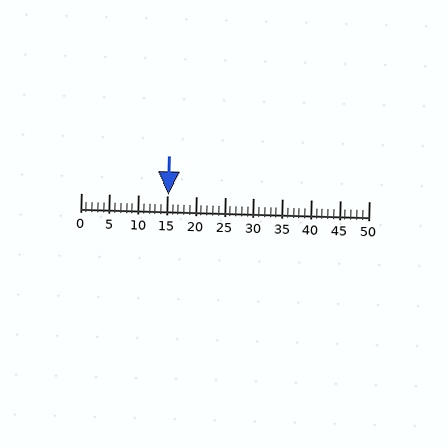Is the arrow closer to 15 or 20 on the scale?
The arrow is closer to 15.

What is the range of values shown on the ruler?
The ruler shows values from 0 to 50.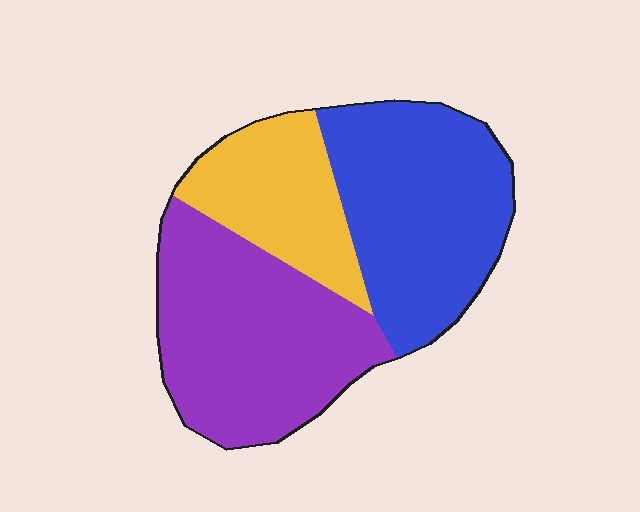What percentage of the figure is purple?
Purple covers roughly 40% of the figure.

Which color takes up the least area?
Yellow, at roughly 20%.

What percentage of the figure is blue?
Blue takes up between a quarter and a half of the figure.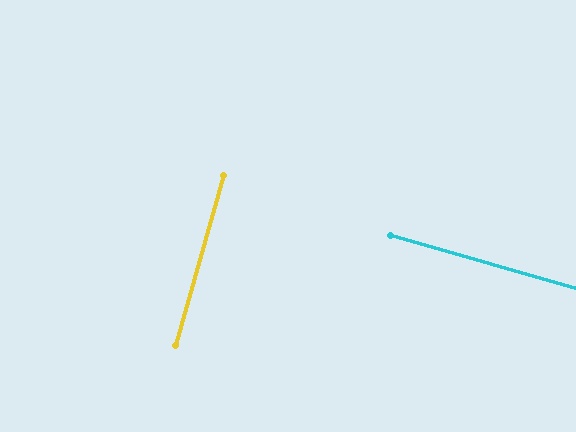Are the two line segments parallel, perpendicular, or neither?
Perpendicular — they meet at approximately 90°.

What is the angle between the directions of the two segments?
Approximately 90 degrees.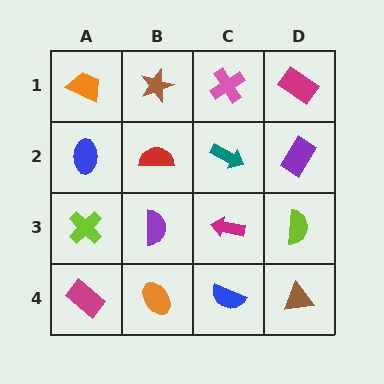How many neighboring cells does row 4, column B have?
3.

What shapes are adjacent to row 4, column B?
A purple semicircle (row 3, column B), a magenta rectangle (row 4, column A), a blue semicircle (row 4, column C).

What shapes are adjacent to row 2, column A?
An orange trapezoid (row 1, column A), a lime cross (row 3, column A), a red semicircle (row 2, column B).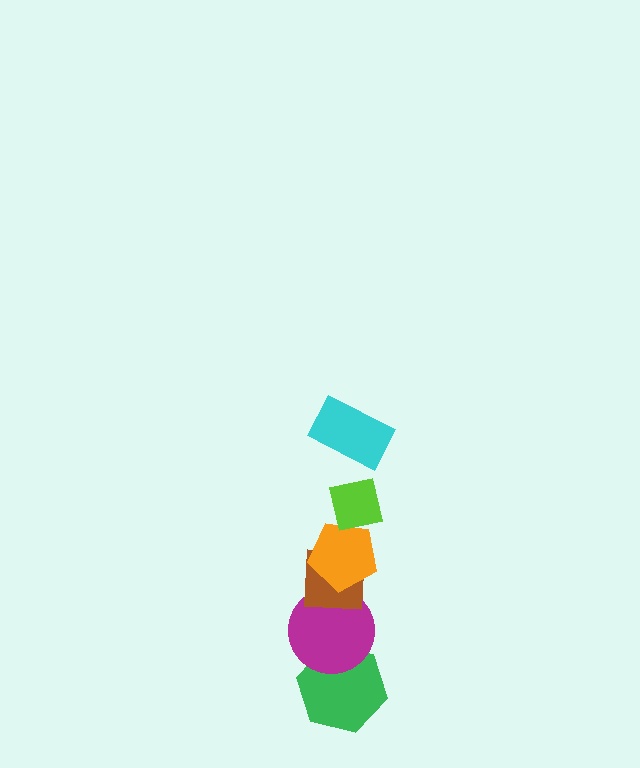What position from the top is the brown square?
The brown square is 4th from the top.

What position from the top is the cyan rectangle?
The cyan rectangle is 1st from the top.